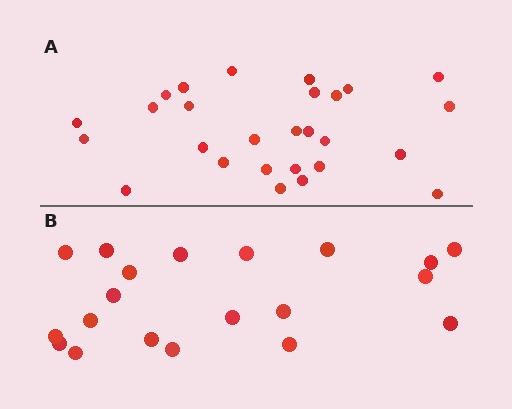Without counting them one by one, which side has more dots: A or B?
Region A (the top region) has more dots.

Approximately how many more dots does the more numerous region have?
Region A has roughly 8 or so more dots than region B.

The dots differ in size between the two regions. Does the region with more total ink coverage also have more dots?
No. Region B has more total ink coverage because its dots are larger, but region A actually contains more individual dots. Total area can be misleading — the number of items is what matters here.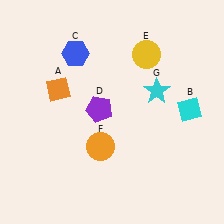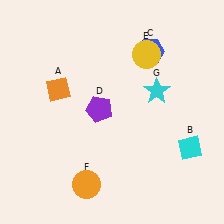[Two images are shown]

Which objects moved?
The objects that moved are: the cyan diamond (B), the blue hexagon (C), the orange circle (F).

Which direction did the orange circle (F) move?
The orange circle (F) moved down.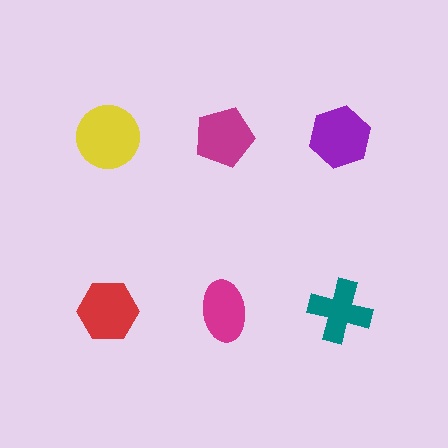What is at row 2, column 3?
A teal cross.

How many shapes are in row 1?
3 shapes.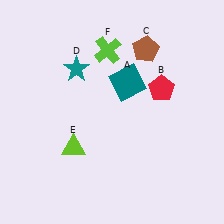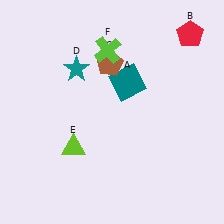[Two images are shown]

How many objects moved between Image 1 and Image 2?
2 objects moved between the two images.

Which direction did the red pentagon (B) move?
The red pentagon (B) moved up.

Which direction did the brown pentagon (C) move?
The brown pentagon (C) moved left.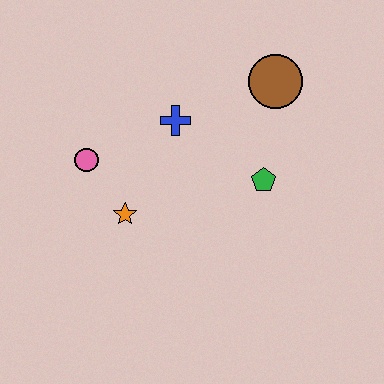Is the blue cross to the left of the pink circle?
No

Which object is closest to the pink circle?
The orange star is closest to the pink circle.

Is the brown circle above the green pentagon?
Yes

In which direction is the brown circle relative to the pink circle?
The brown circle is to the right of the pink circle.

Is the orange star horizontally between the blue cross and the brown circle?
No